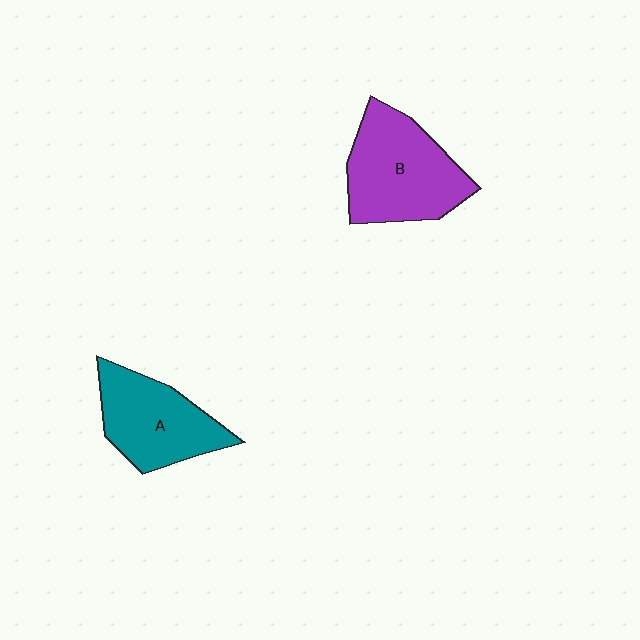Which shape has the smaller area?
Shape A (teal).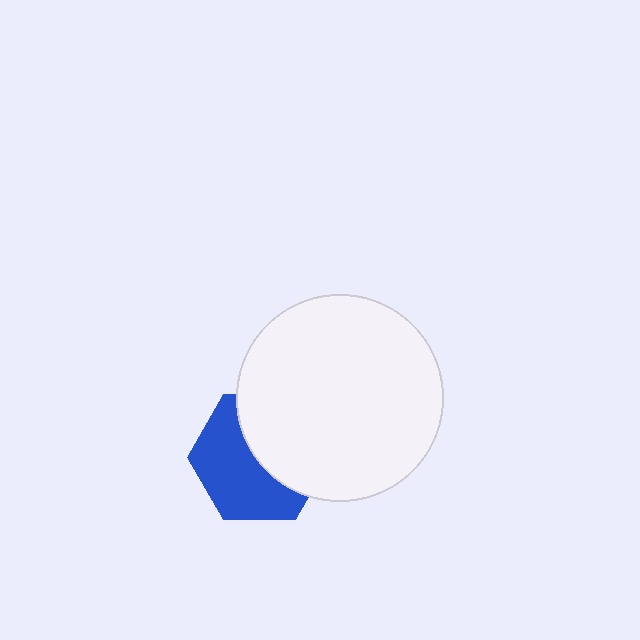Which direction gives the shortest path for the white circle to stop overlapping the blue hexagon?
Moving toward the upper-right gives the shortest separation.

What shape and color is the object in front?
The object in front is a white circle.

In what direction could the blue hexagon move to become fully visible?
The blue hexagon could move toward the lower-left. That would shift it out from behind the white circle entirely.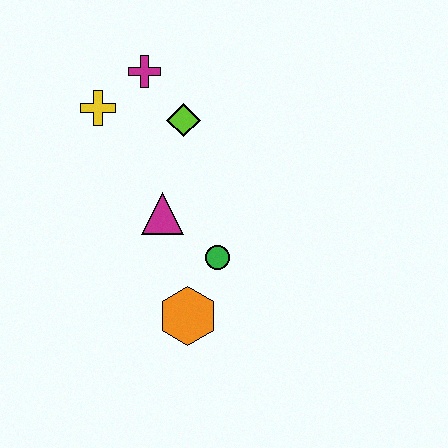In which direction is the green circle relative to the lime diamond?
The green circle is below the lime diamond.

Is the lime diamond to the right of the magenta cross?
Yes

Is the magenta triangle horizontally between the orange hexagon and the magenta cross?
Yes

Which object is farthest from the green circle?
The magenta cross is farthest from the green circle.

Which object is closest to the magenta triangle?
The green circle is closest to the magenta triangle.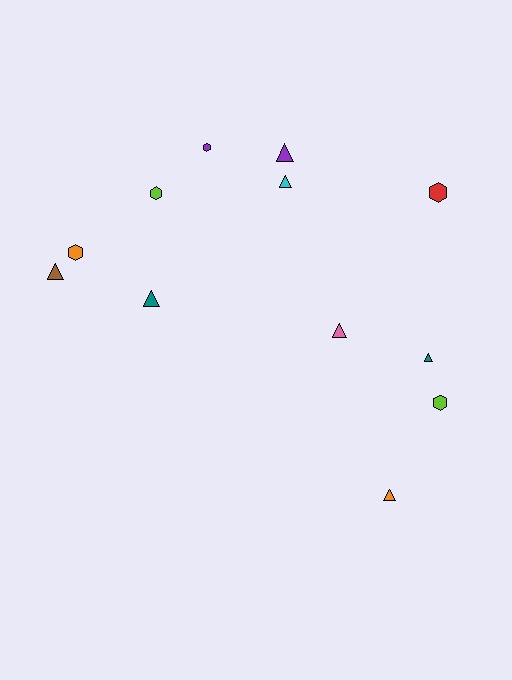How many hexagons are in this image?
There are 5 hexagons.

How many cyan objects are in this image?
There is 1 cyan object.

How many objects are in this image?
There are 12 objects.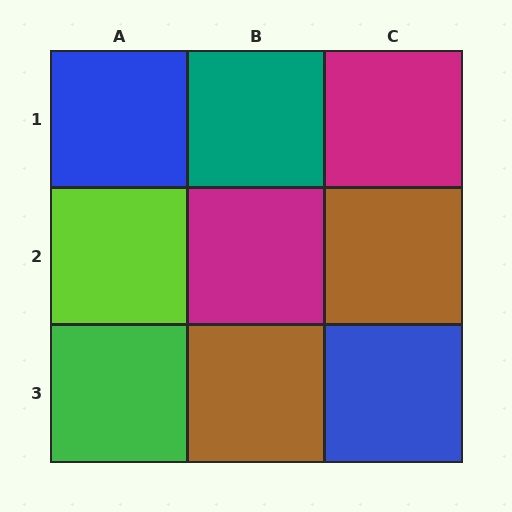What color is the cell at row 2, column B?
Magenta.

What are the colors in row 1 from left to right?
Blue, teal, magenta.